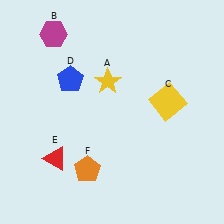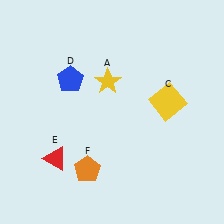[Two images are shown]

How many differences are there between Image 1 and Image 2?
There is 1 difference between the two images.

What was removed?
The magenta hexagon (B) was removed in Image 2.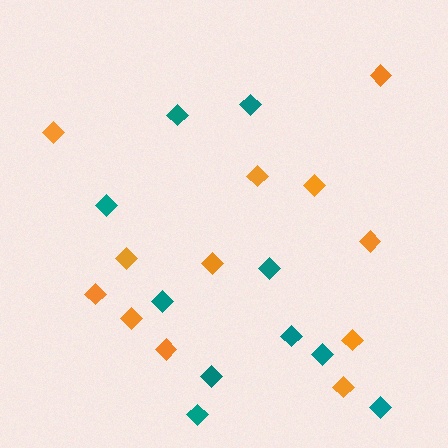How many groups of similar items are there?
There are 2 groups: one group of orange diamonds (12) and one group of teal diamonds (10).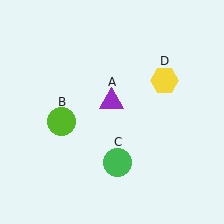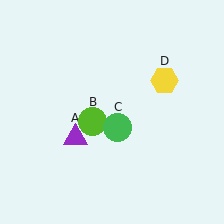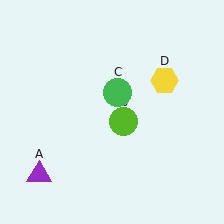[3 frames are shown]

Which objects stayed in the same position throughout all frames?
Yellow hexagon (object D) remained stationary.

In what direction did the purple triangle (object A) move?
The purple triangle (object A) moved down and to the left.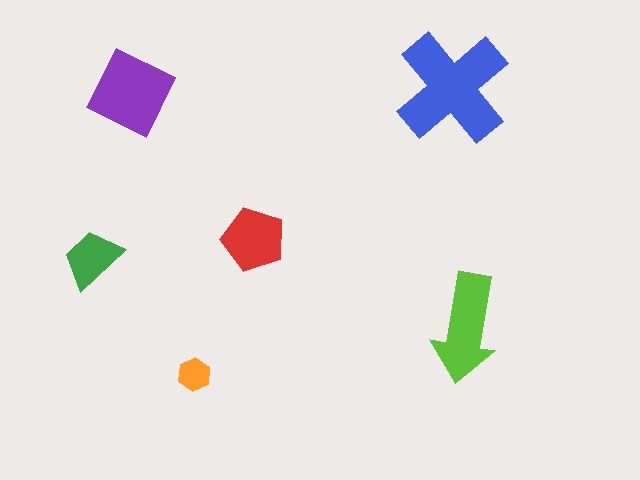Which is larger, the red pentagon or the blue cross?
The blue cross.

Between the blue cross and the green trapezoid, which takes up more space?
The blue cross.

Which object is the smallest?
The orange hexagon.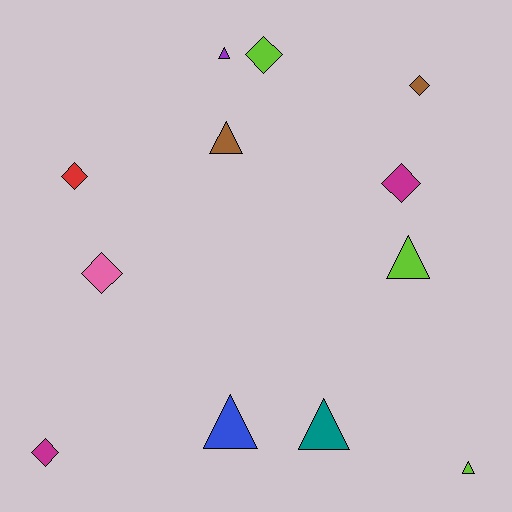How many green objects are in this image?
There are no green objects.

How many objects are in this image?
There are 12 objects.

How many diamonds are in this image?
There are 6 diamonds.